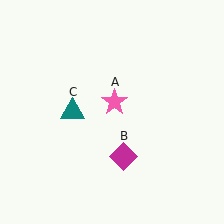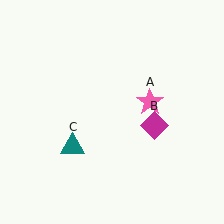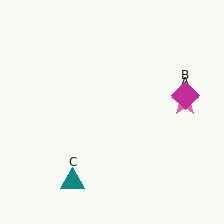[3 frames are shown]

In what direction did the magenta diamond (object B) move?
The magenta diamond (object B) moved up and to the right.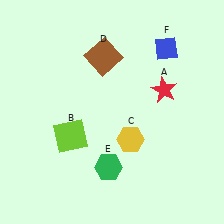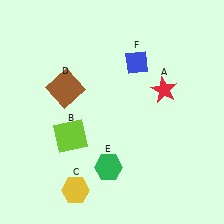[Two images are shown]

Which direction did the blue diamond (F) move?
The blue diamond (F) moved left.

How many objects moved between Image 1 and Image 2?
3 objects moved between the two images.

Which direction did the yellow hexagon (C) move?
The yellow hexagon (C) moved left.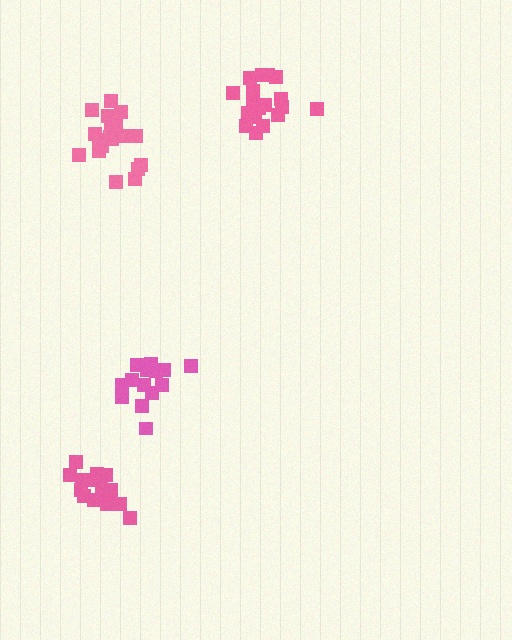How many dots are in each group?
Group 1: 20 dots, Group 2: 14 dots, Group 3: 16 dots, Group 4: 19 dots (69 total).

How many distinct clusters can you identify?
There are 4 distinct clusters.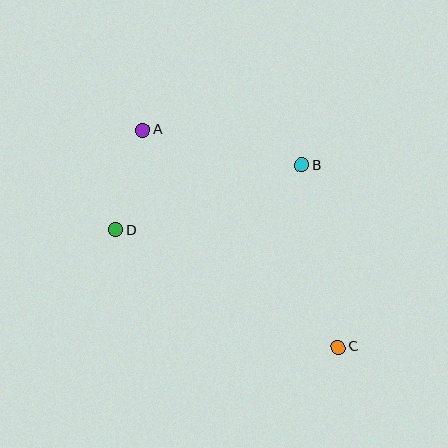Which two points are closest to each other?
Points A and D are closest to each other.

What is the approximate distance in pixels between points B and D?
The distance between B and D is approximately 197 pixels.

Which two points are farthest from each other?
Points A and C are farthest from each other.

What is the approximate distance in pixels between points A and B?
The distance between A and B is approximately 162 pixels.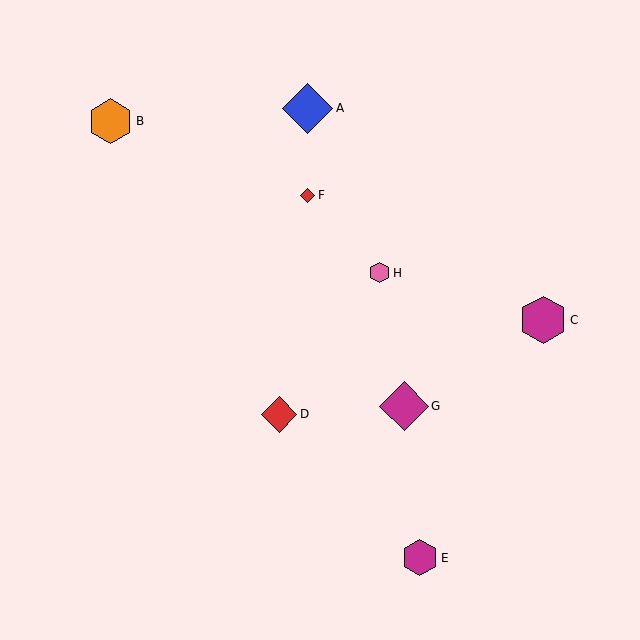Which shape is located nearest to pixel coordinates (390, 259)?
The pink hexagon (labeled H) at (380, 273) is nearest to that location.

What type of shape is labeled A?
Shape A is a blue diamond.